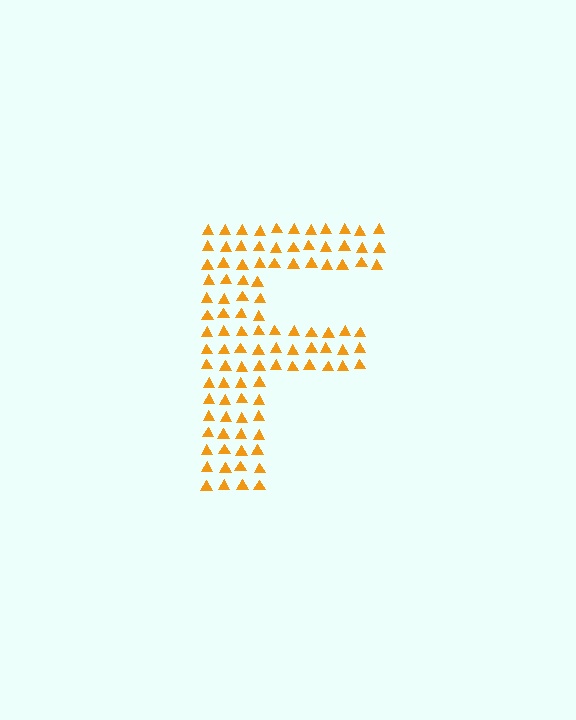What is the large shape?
The large shape is the letter F.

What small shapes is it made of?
It is made of small triangles.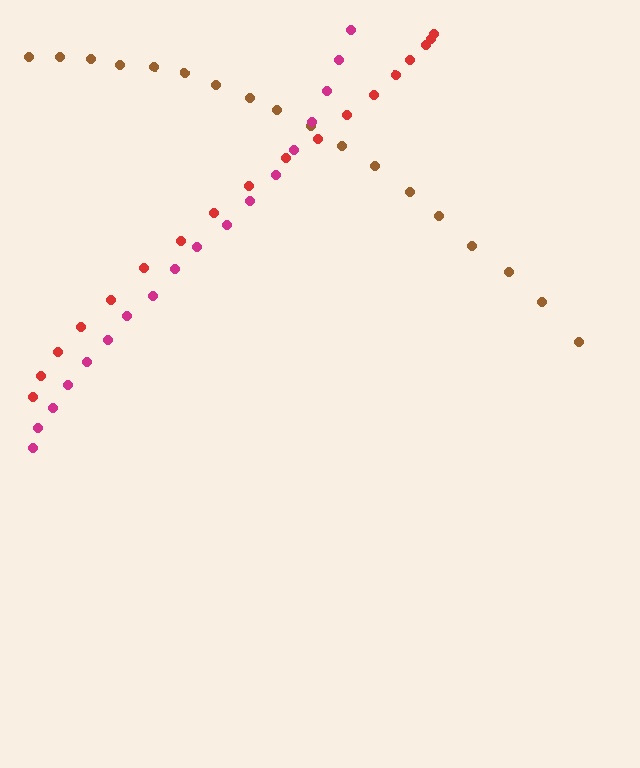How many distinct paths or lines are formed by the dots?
There are 3 distinct paths.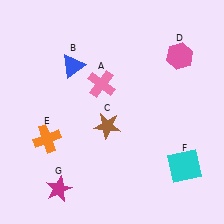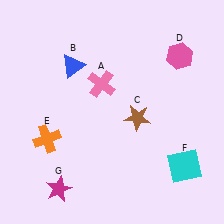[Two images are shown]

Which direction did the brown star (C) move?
The brown star (C) moved right.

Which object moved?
The brown star (C) moved right.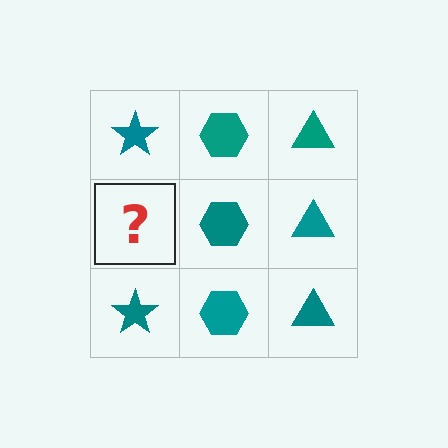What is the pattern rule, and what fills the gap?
The rule is that each column has a consistent shape. The gap should be filled with a teal star.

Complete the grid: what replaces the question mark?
The question mark should be replaced with a teal star.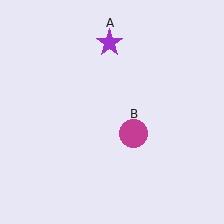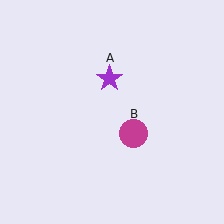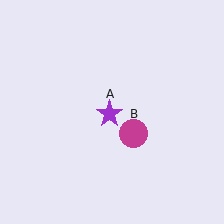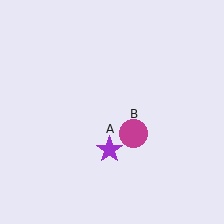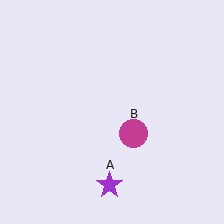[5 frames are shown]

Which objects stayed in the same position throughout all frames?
Magenta circle (object B) remained stationary.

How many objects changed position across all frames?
1 object changed position: purple star (object A).